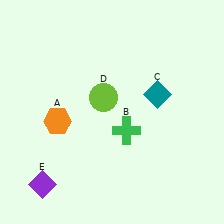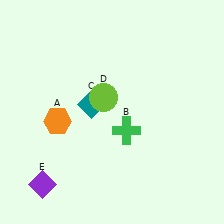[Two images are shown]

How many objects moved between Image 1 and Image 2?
1 object moved between the two images.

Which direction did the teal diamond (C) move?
The teal diamond (C) moved left.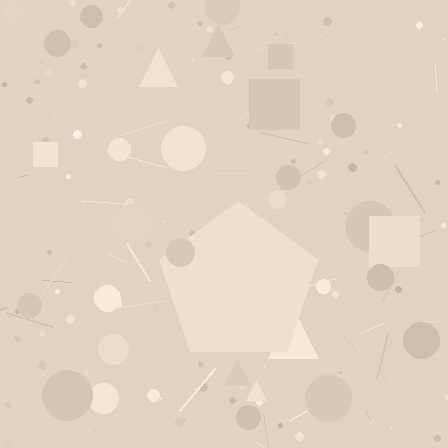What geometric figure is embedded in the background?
A pentagon is embedded in the background.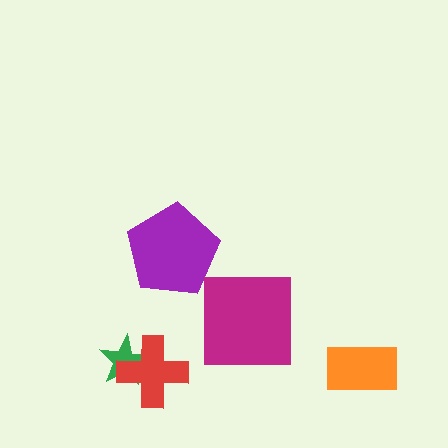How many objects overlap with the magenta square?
0 objects overlap with the magenta square.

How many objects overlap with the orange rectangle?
0 objects overlap with the orange rectangle.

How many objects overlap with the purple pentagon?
0 objects overlap with the purple pentagon.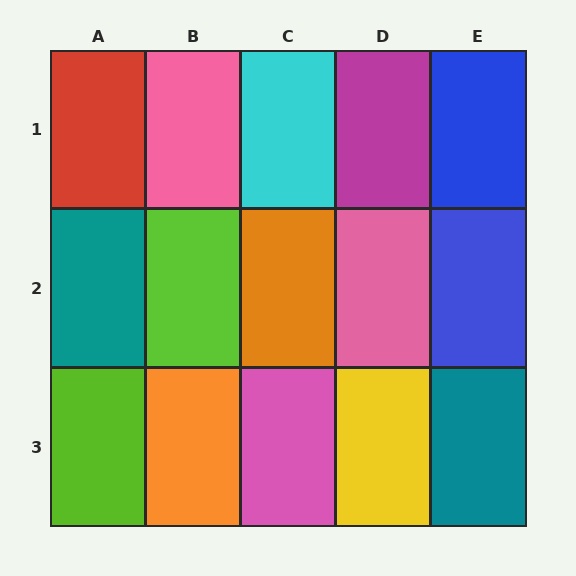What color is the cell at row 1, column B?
Pink.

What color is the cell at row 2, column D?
Pink.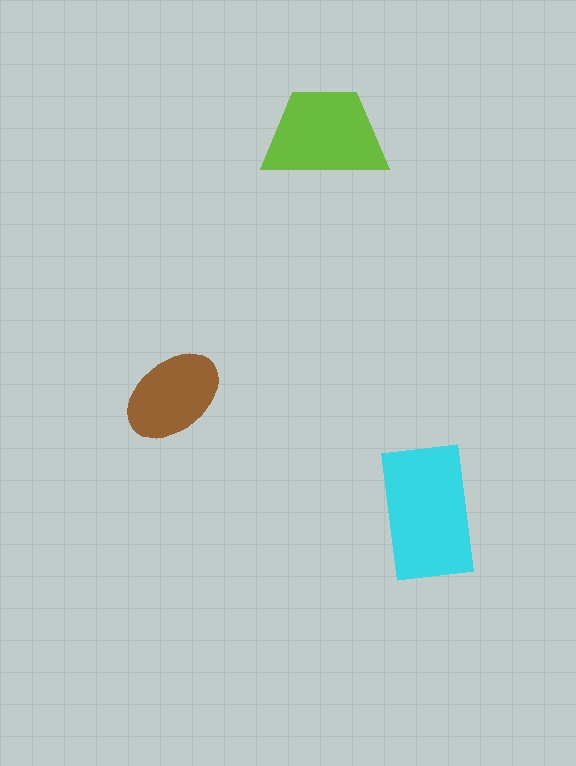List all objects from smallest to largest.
The brown ellipse, the lime trapezoid, the cyan rectangle.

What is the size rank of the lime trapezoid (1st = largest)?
2nd.